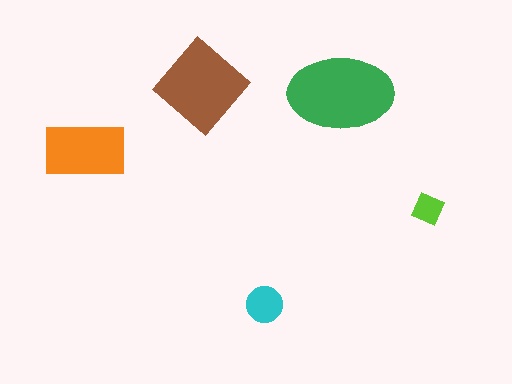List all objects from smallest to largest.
The lime diamond, the cyan circle, the orange rectangle, the brown diamond, the green ellipse.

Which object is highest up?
The brown diamond is topmost.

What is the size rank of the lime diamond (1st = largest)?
5th.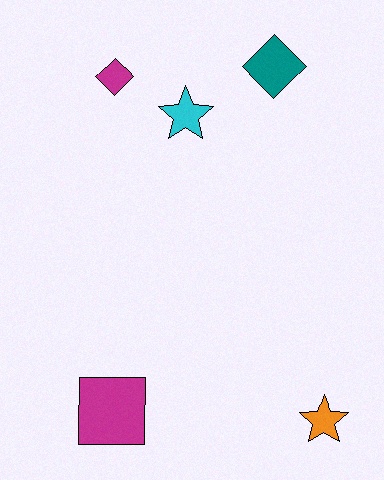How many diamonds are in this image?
There are 2 diamonds.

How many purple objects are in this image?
There are no purple objects.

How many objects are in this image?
There are 5 objects.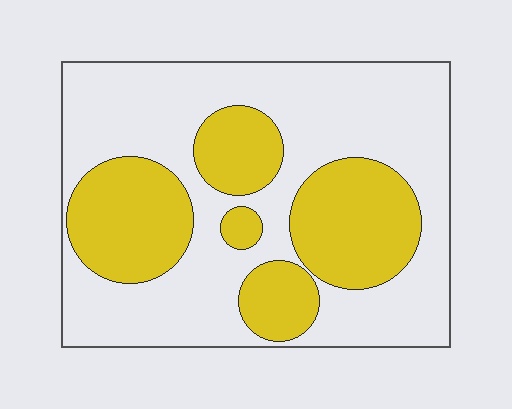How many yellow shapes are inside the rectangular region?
5.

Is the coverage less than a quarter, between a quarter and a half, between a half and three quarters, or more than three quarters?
Between a quarter and a half.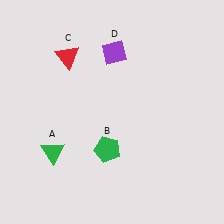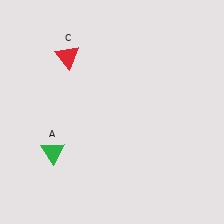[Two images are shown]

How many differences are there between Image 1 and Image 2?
There are 2 differences between the two images.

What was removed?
The purple diamond (D), the green pentagon (B) were removed in Image 2.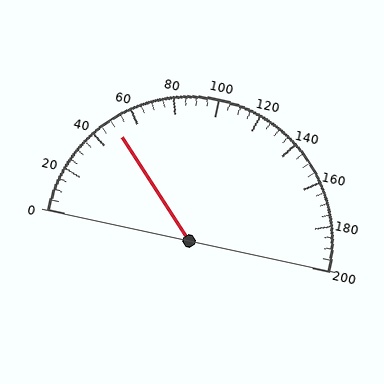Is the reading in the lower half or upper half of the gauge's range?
The reading is in the lower half of the range (0 to 200).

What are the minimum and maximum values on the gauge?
The gauge ranges from 0 to 200.